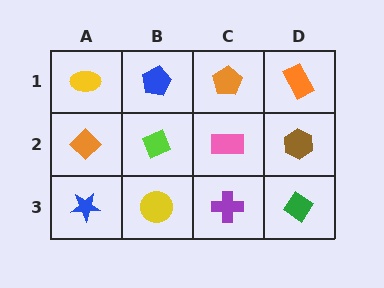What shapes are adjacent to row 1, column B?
A lime diamond (row 2, column B), a yellow ellipse (row 1, column A), an orange pentagon (row 1, column C).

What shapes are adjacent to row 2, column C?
An orange pentagon (row 1, column C), a purple cross (row 3, column C), a lime diamond (row 2, column B), a brown hexagon (row 2, column D).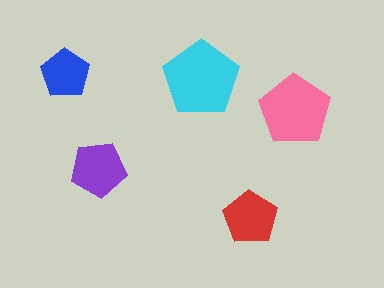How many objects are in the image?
There are 5 objects in the image.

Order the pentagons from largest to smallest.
the cyan one, the pink one, the purple one, the red one, the blue one.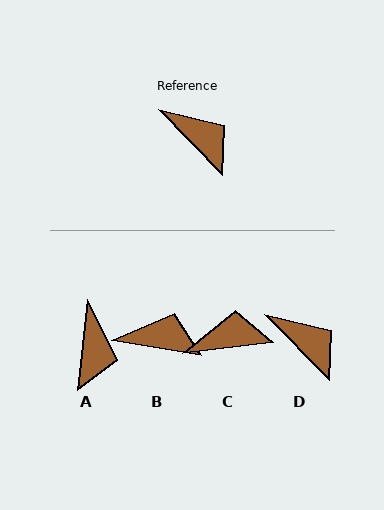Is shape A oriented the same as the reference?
No, it is off by about 51 degrees.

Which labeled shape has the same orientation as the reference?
D.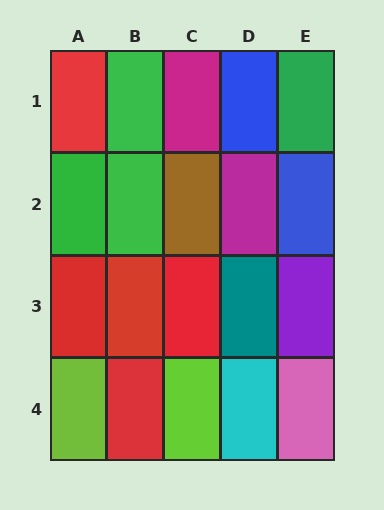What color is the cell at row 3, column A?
Red.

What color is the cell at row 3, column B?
Red.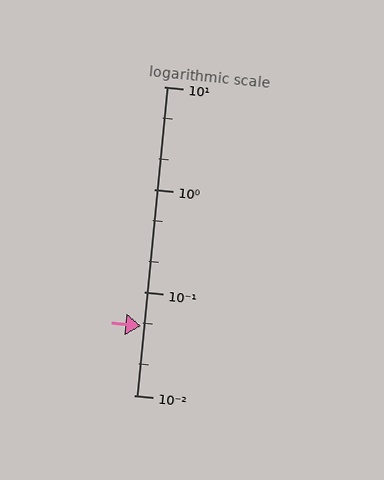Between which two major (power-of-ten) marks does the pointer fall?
The pointer is between 0.01 and 0.1.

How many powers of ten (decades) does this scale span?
The scale spans 3 decades, from 0.01 to 10.